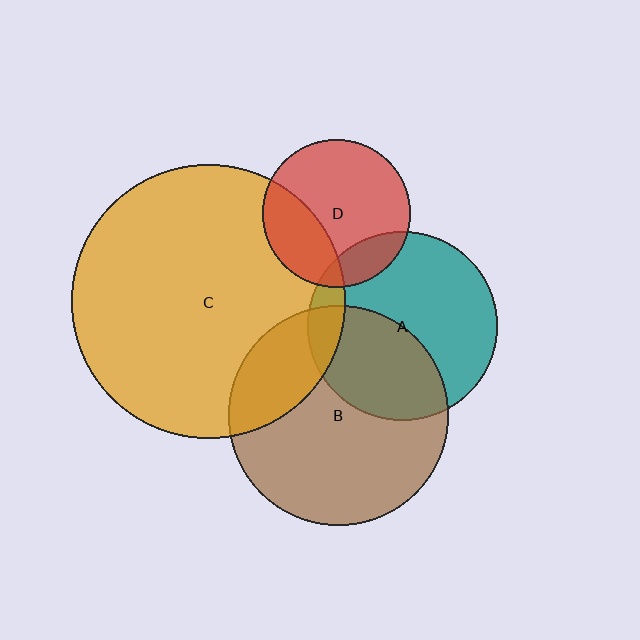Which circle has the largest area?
Circle C (orange).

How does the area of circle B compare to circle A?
Approximately 1.3 times.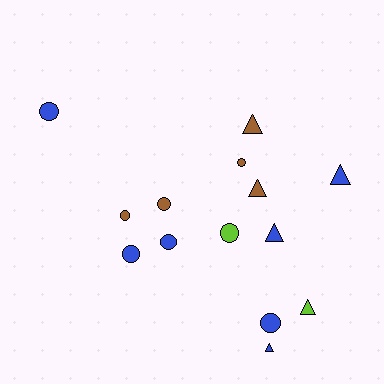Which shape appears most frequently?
Circle, with 8 objects.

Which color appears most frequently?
Blue, with 7 objects.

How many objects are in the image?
There are 14 objects.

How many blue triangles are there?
There are 3 blue triangles.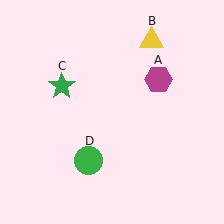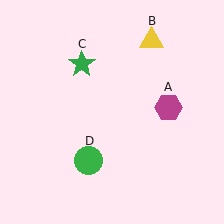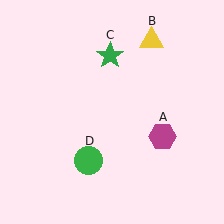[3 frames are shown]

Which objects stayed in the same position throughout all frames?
Yellow triangle (object B) and green circle (object D) remained stationary.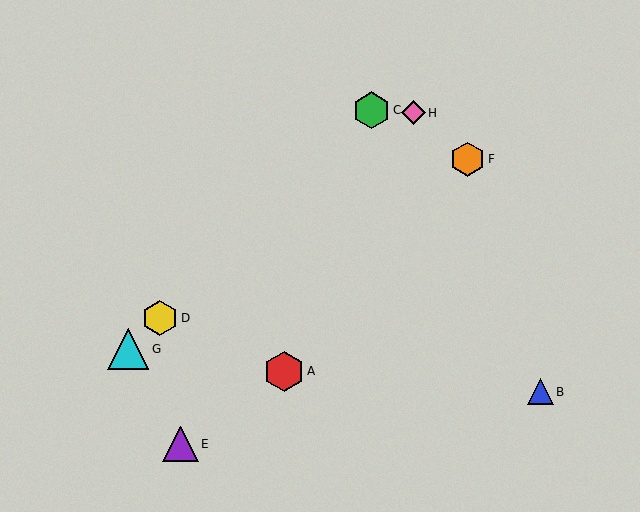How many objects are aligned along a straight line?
3 objects (C, D, G) are aligned along a straight line.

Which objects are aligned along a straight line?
Objects C, D, G are aligned along a straight line.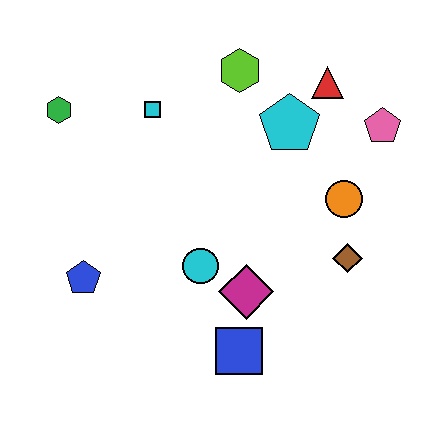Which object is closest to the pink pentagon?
The red triangle is closest to the pink pentagon.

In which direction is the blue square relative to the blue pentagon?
The blue square is to the right of the blue pentagon.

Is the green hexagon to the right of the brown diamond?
No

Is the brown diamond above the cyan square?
No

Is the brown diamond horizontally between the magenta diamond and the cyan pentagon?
No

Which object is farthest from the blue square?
The green hexagon is farthest from the blue square.